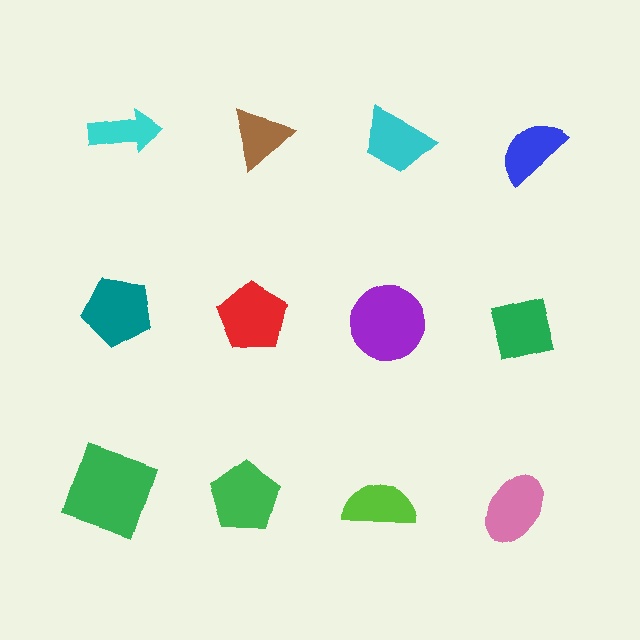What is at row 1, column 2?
A brown triangle.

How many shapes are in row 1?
4 shapes.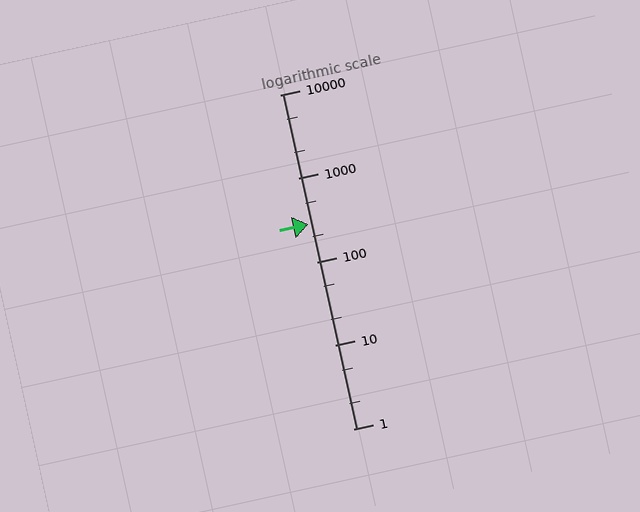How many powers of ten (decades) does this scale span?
The scale spans 4 decades, from 1 to 10000.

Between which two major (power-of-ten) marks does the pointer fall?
The pointer is between 100 and 1000.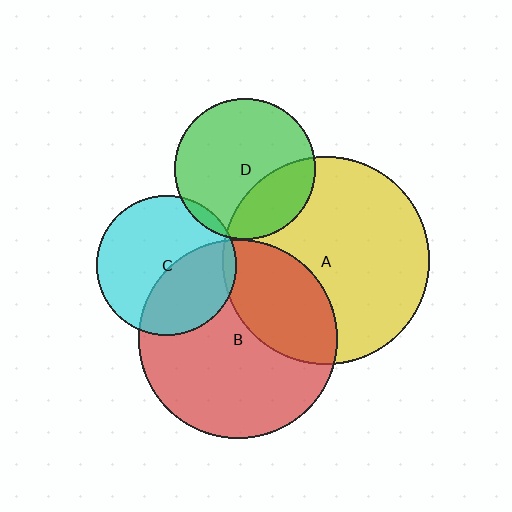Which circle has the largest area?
Circle A (yellow).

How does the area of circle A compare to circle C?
Approximately 2.2 times.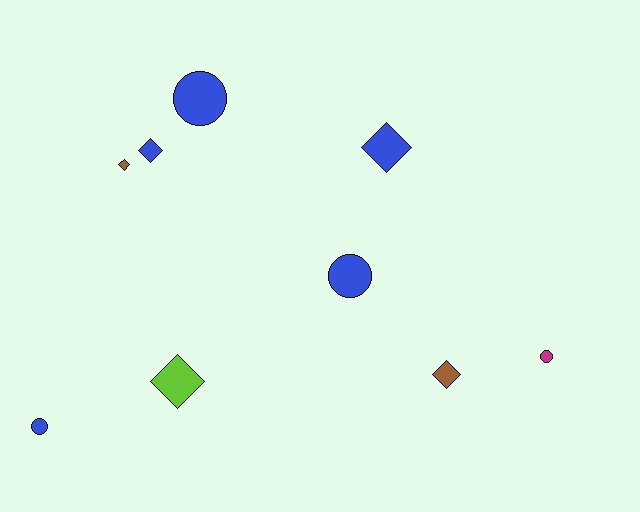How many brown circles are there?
There are no brown circles.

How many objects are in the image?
There are 9 objects.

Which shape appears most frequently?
Diamond, with 5 objects.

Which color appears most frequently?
Blue, with 5 objects.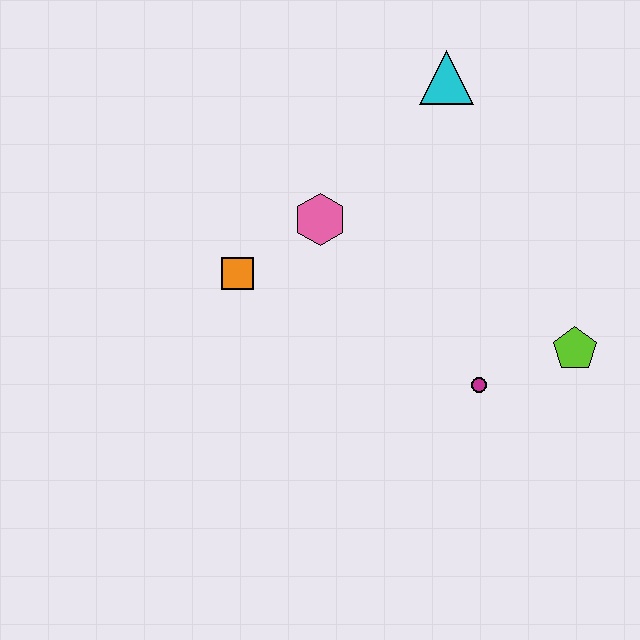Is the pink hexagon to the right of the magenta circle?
No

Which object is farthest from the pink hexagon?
The lime pentagon is farthest from the pink hexagon.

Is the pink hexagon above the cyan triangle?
No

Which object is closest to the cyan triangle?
The pink hexagon is closest to the cyan triangle.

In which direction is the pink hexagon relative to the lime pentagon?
The pink hexagon is to the left of the lime pentagon.